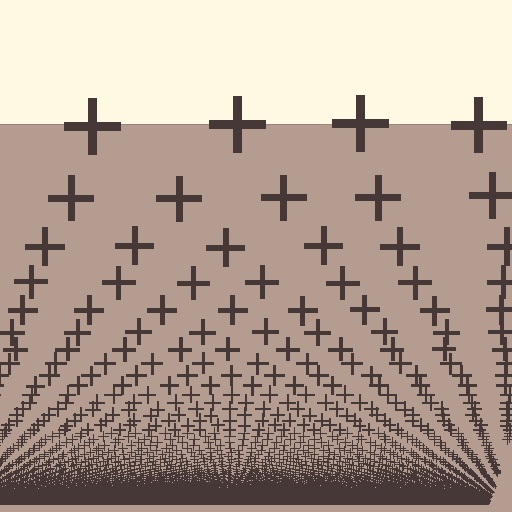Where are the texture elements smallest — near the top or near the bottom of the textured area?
Near the bottom.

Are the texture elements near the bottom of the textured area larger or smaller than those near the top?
Smaller. The gradient is inverted — elements near the bottom are smaller and denser.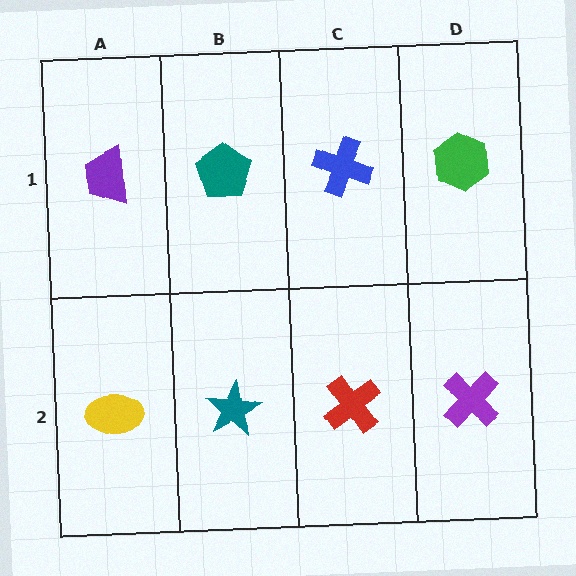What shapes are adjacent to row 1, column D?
A purple cross (row 2, column D), a blue cross (row 1, column C).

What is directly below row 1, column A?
A yellow ellipse.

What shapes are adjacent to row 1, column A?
A yellow ellipse (row 2, column A), a teal pentagon (row 1, column B).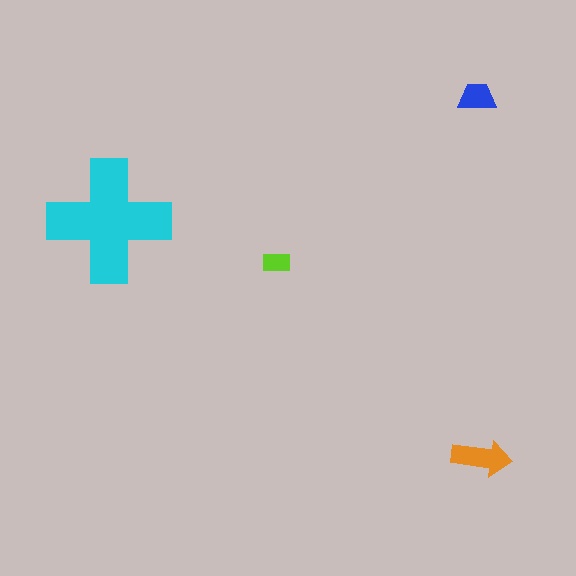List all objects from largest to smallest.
The cyan cross, the orange arrow, the blue trapezoid, the lime rectangle.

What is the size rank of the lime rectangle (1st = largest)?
4th.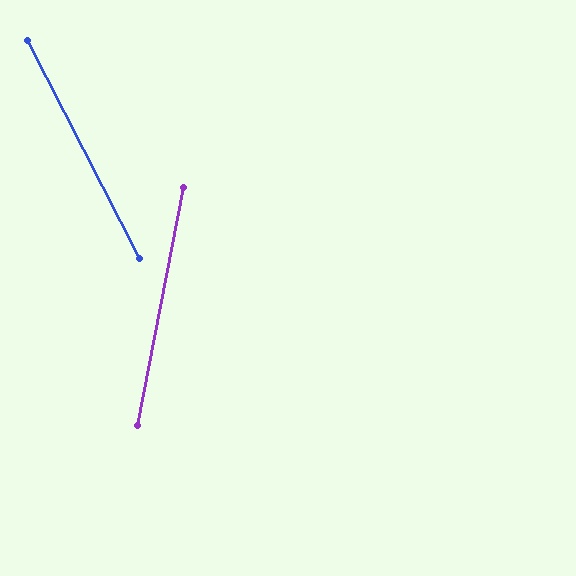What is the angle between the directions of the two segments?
Approximately 38 degrees.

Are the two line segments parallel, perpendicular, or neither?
Neither parallel nor perpendicular — they differ by about 38°.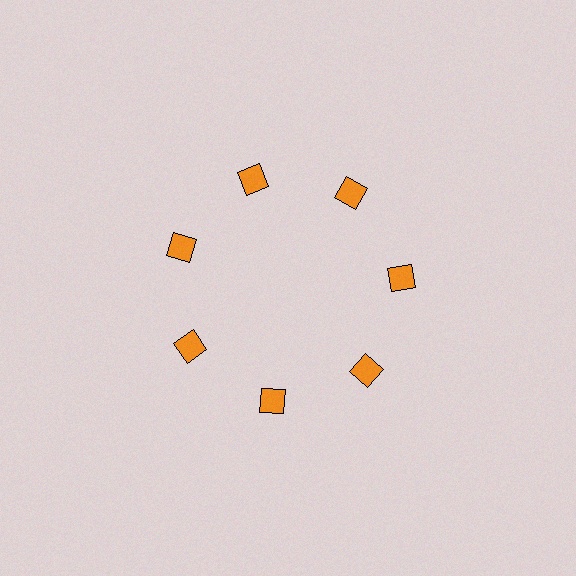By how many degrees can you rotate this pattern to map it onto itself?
The pattern maps onto itself every 51 degrees of rotation.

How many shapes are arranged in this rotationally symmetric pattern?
There are 7 shapes, arranged in 7 groups of 1.